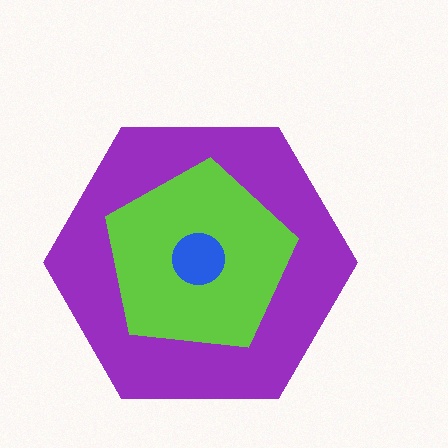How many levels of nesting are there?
3.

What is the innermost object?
The blue circle.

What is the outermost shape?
The purple hexagon.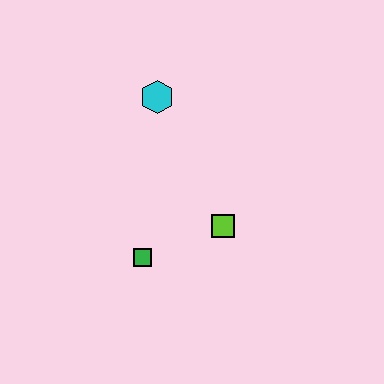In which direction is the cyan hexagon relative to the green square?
The cyan hexagon is above the green square.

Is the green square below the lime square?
Yes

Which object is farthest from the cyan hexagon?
The green square is farthest from the cyan hexagon.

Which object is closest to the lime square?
The green square is closest to the lime square.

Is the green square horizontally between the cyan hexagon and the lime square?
No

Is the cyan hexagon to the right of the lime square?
No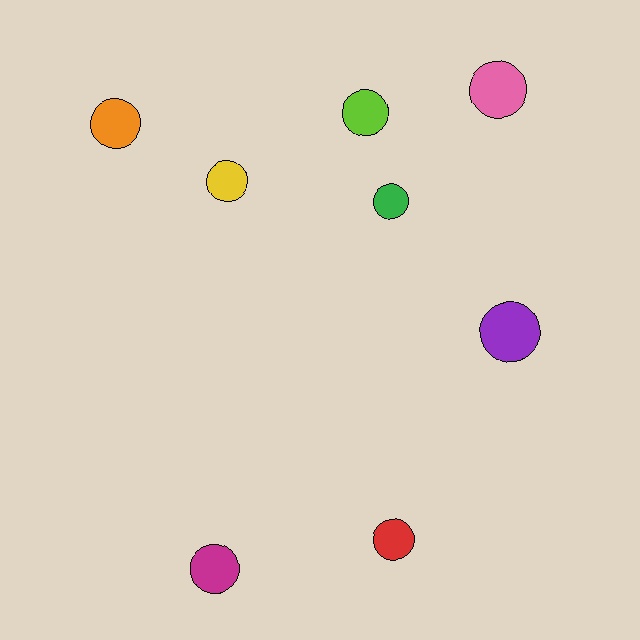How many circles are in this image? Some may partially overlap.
There are 8 circles.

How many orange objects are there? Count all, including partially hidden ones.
There is 1 orange object.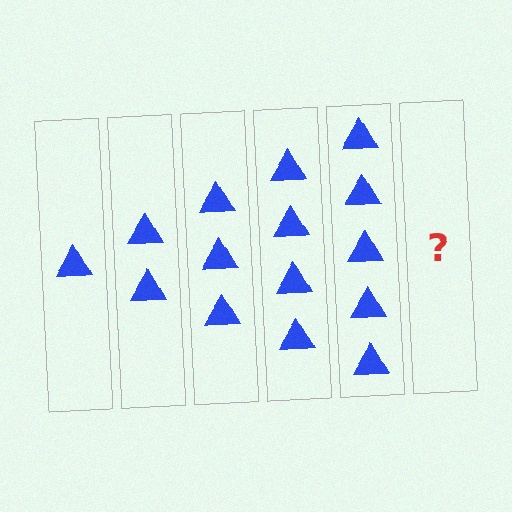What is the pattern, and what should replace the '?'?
The pattern is that each step adds one more triangle. The '?' should be 6 triangles.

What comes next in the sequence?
The next element should be 6 triangles.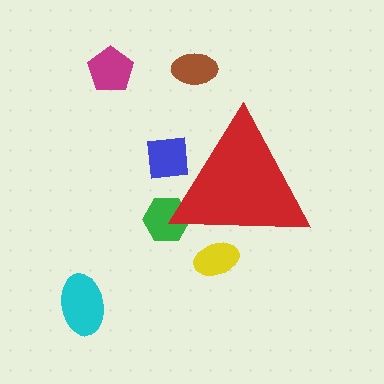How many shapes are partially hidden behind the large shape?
3 shapes are partially hidden.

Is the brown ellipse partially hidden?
No, the brown ellipse is fully visible.